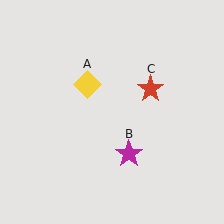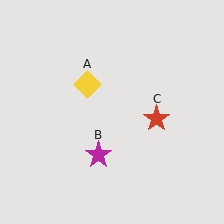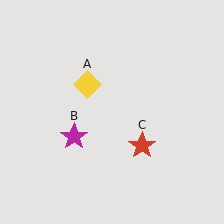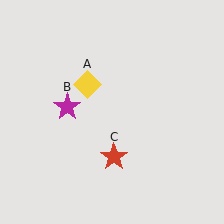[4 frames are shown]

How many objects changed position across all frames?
2 objects changed position: magenta star (object B), red star (object C).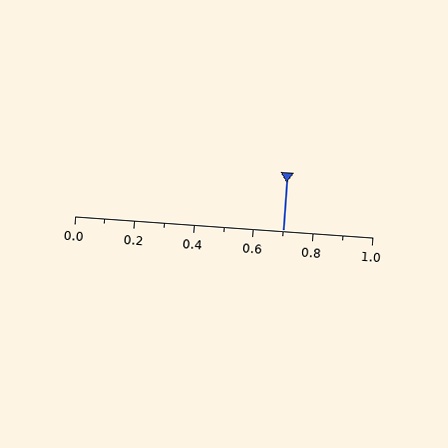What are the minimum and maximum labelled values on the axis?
The axis runs from 0.0 to 1.0.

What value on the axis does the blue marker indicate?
The marker indicates approximately 0.7.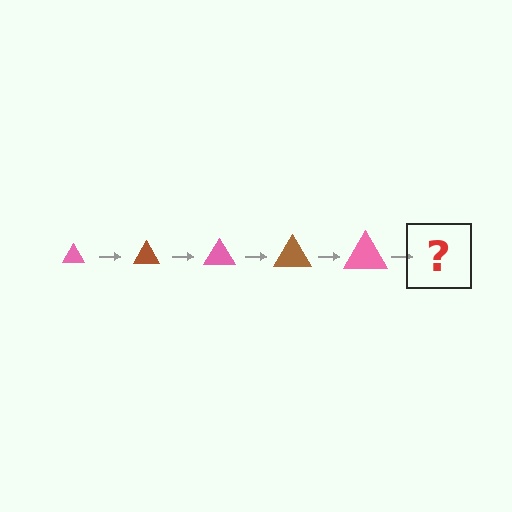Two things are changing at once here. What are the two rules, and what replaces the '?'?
The two rules are that the triangle grows larger each step and the color cycles through pink and brown. The '?' should be a brown triangle, larger than the previous one.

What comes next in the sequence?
The next element should be a brown triangle, larger than the previous one.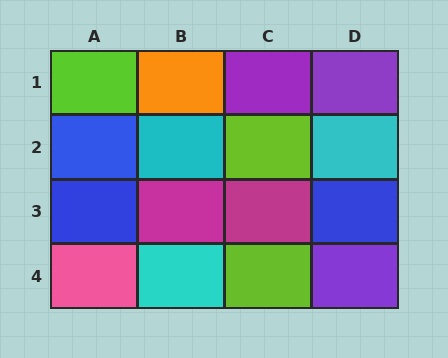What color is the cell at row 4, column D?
Purple.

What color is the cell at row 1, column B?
Orange.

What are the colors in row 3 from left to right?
Blue, magenta, magenta, blue.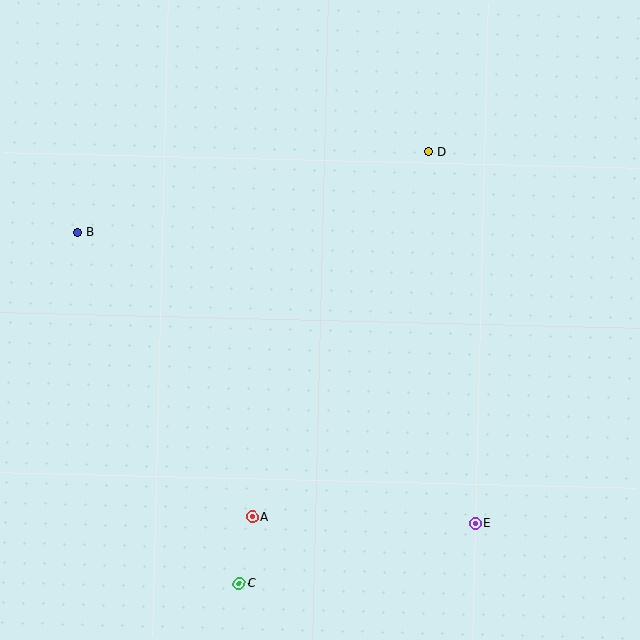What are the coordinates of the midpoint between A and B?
The midpoint between A and B is at (165, 374).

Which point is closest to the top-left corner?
Point B is closest to the top-left corner.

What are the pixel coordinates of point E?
Point E is at (475, 523).